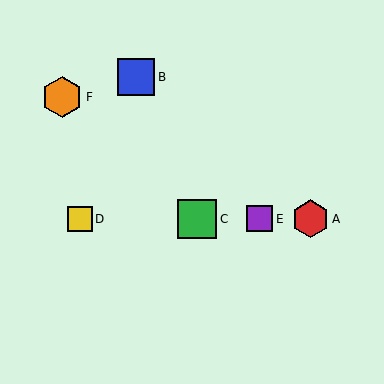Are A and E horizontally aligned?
Yes, both are at y≈219.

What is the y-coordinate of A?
Object A is at y≈219.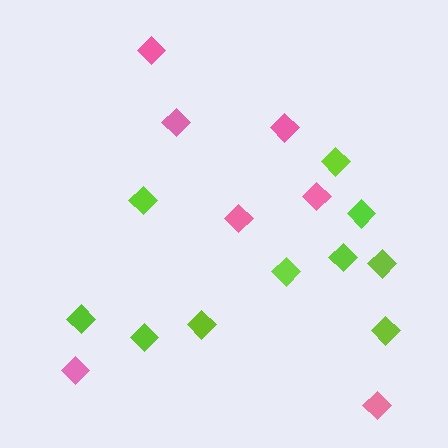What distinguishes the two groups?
There are 2 groups: one group of lime diamonds (10) and one group of pink diamonds (7).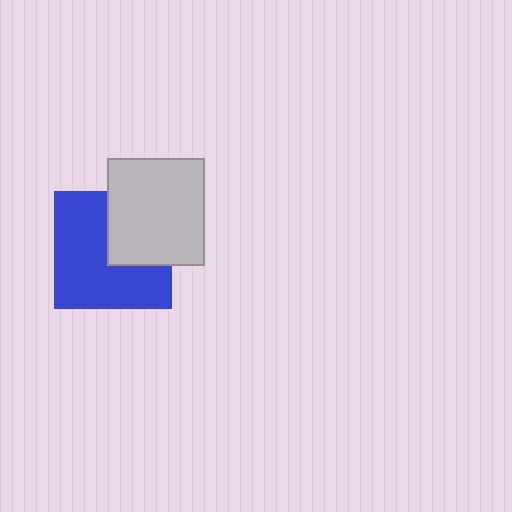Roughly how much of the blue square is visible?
Most of it is visible (roughly 66%).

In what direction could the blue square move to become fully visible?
The blue square could move toward the lower-left. That would shift it out from behind the light gray rectangle entirely.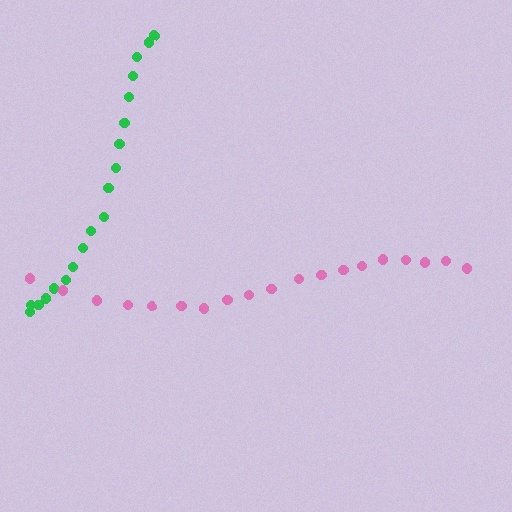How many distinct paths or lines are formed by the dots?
There are 2 distinct paths.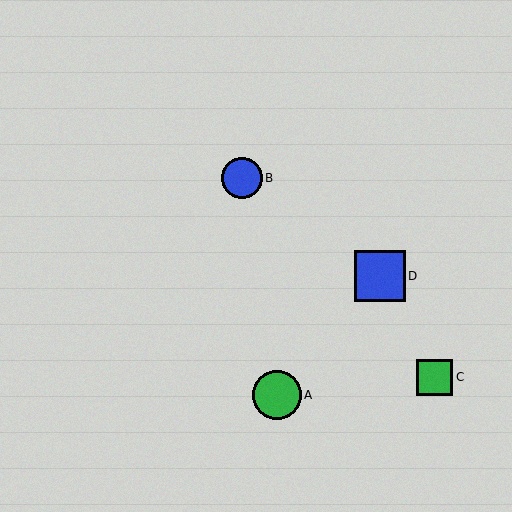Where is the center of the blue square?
The center of the blue square is at (380, 276).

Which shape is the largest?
The blue square (labeled D) is the largest.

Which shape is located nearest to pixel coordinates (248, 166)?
The blue circle (labeled B) at (242, 178) is nearest to that location.